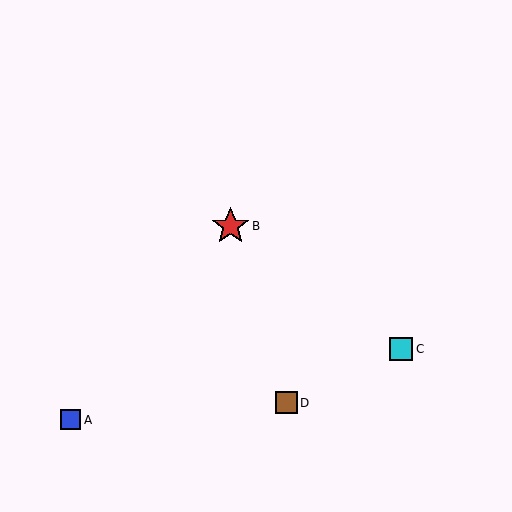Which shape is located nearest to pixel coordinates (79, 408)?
The blue square (labeled A) at (71, 420) is nearest to that location.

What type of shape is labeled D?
Shape D is a brown square.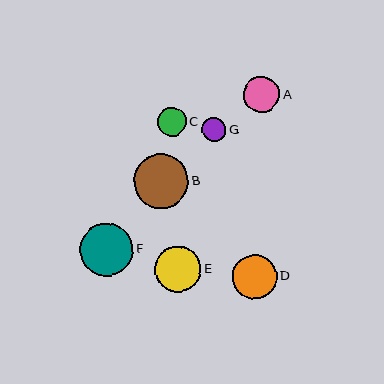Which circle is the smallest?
Circle G is the smallest with a size of approximately 24 pixels.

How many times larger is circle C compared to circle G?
Circle C is approximately 1.2 times the size of circle G.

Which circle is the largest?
Circle B is the largest with a size of approximately 55 pixels.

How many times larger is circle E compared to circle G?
Circle E is approximately 1.9 times the size of circle G.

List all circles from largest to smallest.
From largest to smallest: B, F, E, D, A, C, G.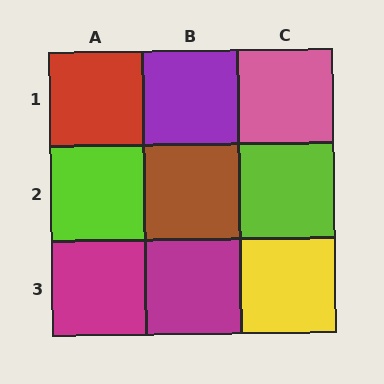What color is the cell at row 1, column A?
Red.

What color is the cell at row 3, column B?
Magenta.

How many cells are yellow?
1 cell is yellow.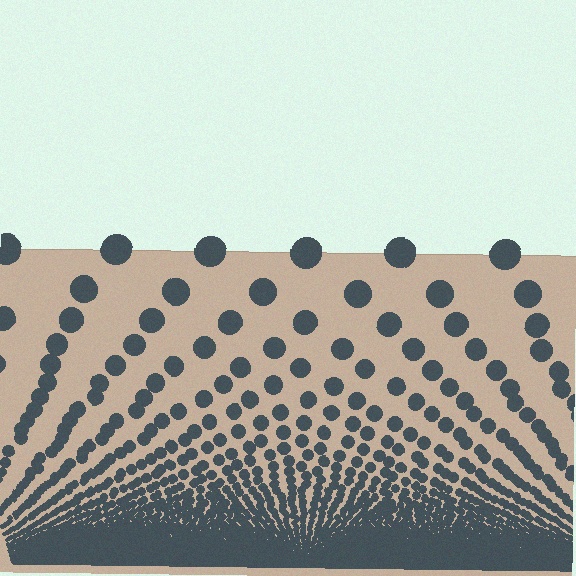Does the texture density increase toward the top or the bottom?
Density increases toward the bottom.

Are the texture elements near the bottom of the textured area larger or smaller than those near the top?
Smaller. The gradient is inverted — elements near the bottom are smaller and denser.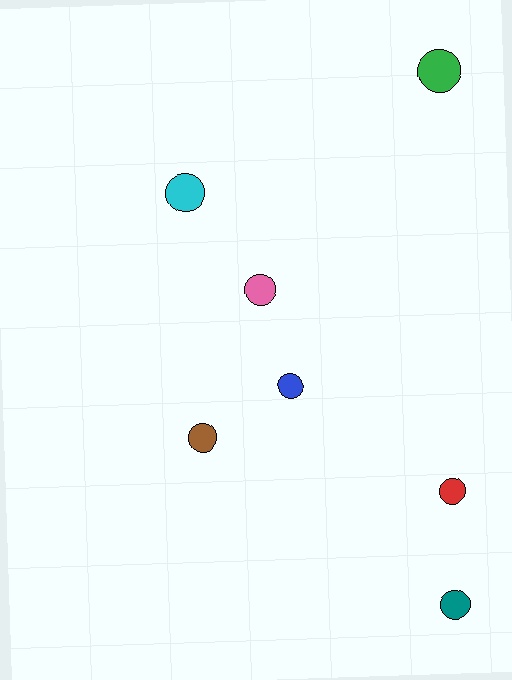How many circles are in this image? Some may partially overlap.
There are 7 circles.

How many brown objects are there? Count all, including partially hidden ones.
There is 1 brown object.